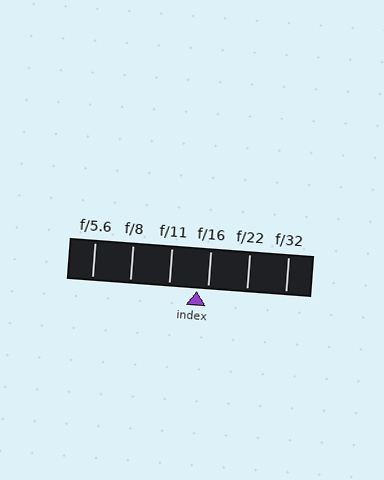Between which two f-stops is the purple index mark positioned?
The index mark is between f/11 and f/16.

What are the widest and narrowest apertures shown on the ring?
The widest aperture shown is f/5.6 and the narrowest is f/32.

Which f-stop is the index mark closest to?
The index mark is closest to f/16.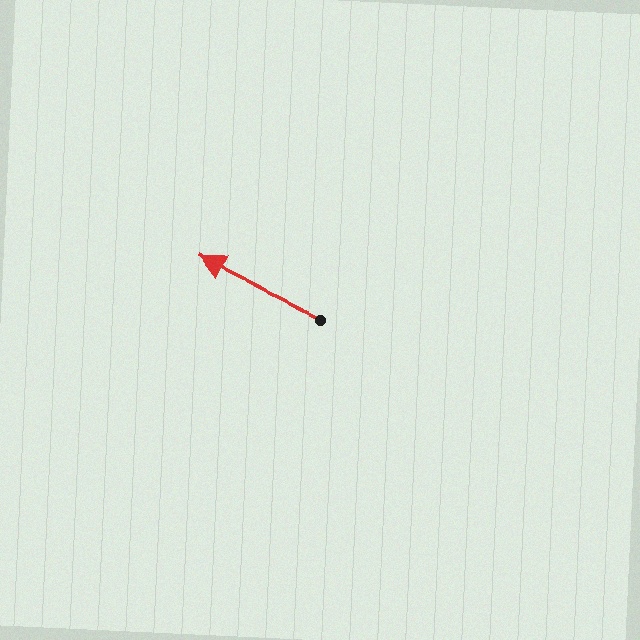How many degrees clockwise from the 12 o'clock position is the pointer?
Approximately 296 degrees.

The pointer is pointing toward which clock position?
Roughly 10 o'clock.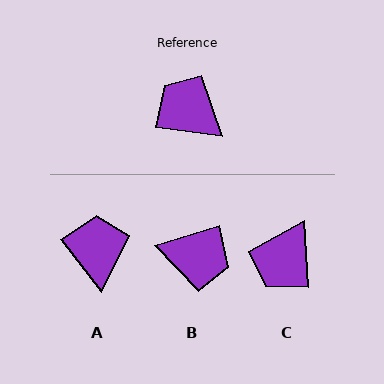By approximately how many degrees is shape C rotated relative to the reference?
Approximately 100 degrees counter-clockwise.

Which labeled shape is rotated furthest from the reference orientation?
B, about 156 degrees away.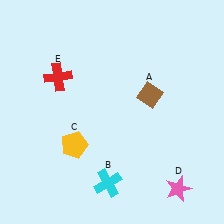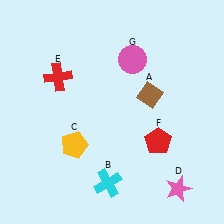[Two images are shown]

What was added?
A red pentagon (F), a pink circle (G) were added in Image 2.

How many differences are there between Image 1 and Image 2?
There are 2 differences between the two images.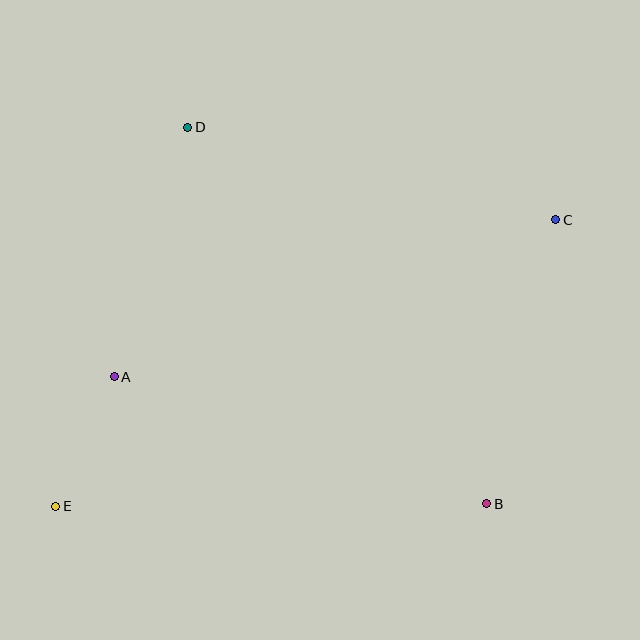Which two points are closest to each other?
Points A and E are closest to each other.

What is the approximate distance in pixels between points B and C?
The distance between B and C is approximately 292 pixels.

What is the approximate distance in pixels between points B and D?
The distance between B and D is approximately 480 pixels.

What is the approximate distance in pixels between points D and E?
The distance between D and E is approximately 401 pixels.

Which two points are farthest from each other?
Points C and E are farthest from each other.